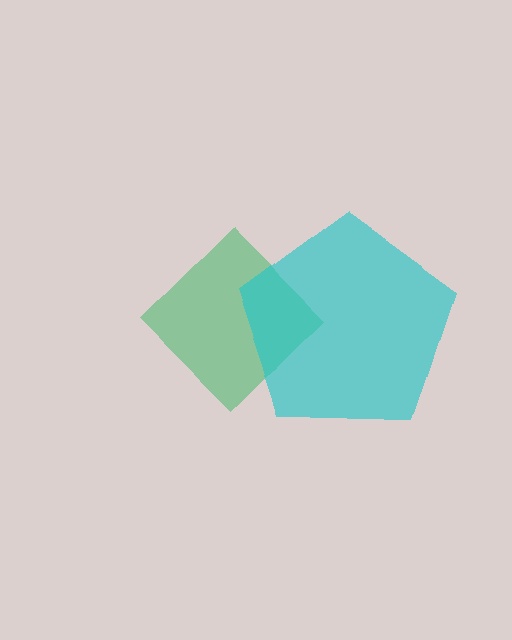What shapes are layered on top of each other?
The layered shapes are: a green diamond, a cyan pentagon.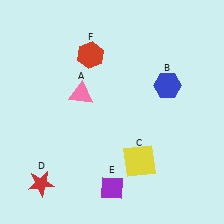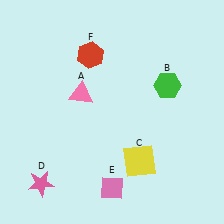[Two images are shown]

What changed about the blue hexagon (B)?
In Image 1, B is blue. In Image 2, it changed to green.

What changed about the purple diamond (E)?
In Image 1, E is purple. In Image 2, it changed to pink.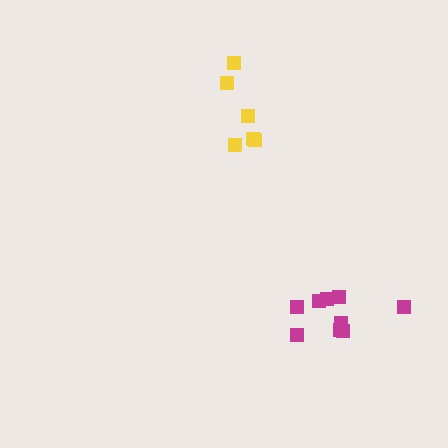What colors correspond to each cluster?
The clusters are colored: magenta, yellow.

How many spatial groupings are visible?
There are 2 spatial groupings.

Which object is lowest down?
The magenta cluster is bottommost.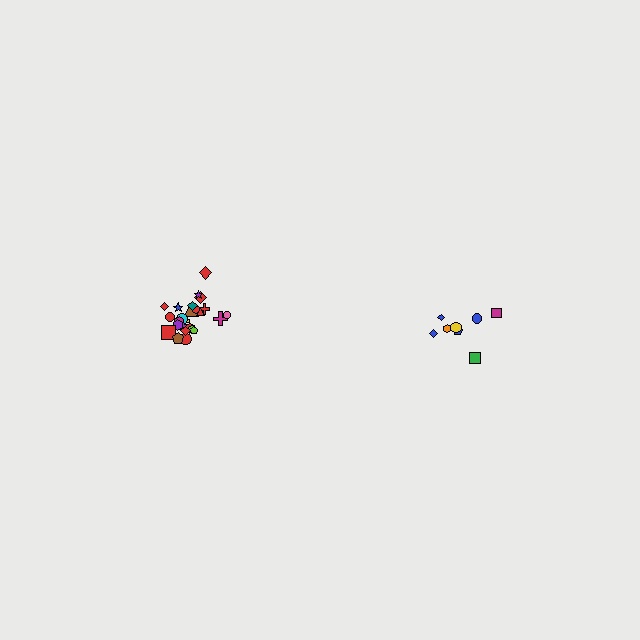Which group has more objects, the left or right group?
The left group.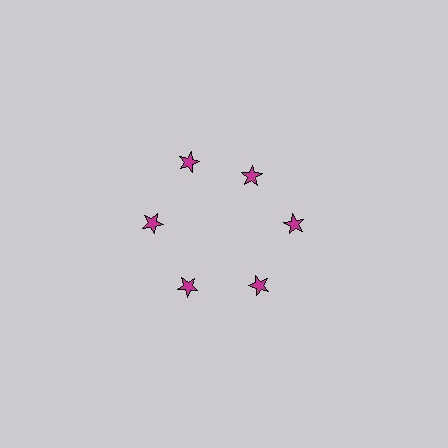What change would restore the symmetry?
The symmetry would be restored by moving it outward, back onto the ring so that all 6 stars sit at equal angles and equal distance from the center.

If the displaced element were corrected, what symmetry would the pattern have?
It would have 6-fold rotational symmetry — the pattern would map onto itself every 60 degrees.